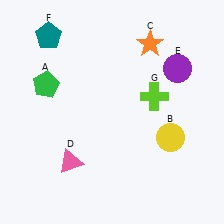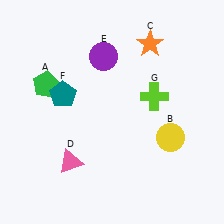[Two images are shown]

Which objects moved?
The objects that moved are: the purple circle (E), the teal pentagon (F).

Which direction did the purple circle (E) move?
The purple circle (E) moved left.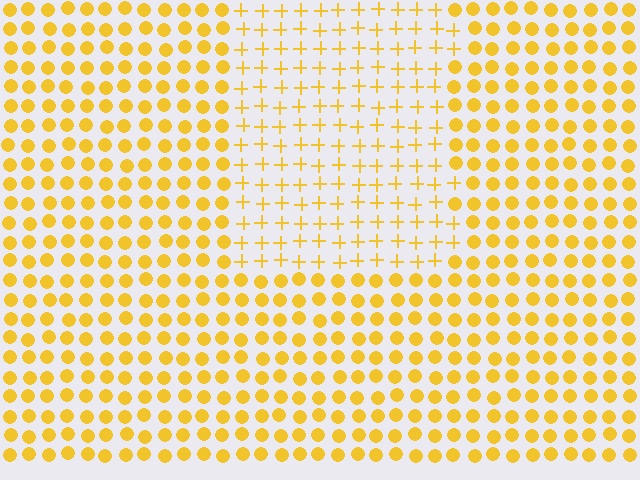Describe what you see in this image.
The image is filled with small yellow elements arranged in a uniform grid. A rectangle-shaped region contains plus signs, while the surrounding area contains circles. The boundary is defined purely by the change in element shape.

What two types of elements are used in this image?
The image uses plus signs inside the rectangle region and circles outside it.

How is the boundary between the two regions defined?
The boundary is defined by a change in element shape: plus signs inside vs. circles outside. All elements share the same color and spacing.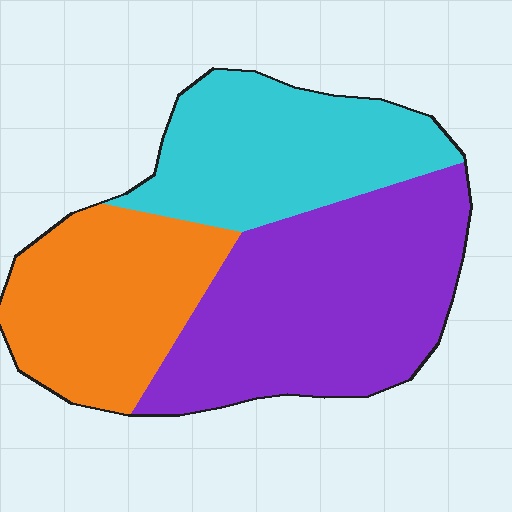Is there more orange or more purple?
Purple.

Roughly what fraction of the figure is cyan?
Cyan covers 29% of the figure.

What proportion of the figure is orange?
Orange covers 28% of the figure.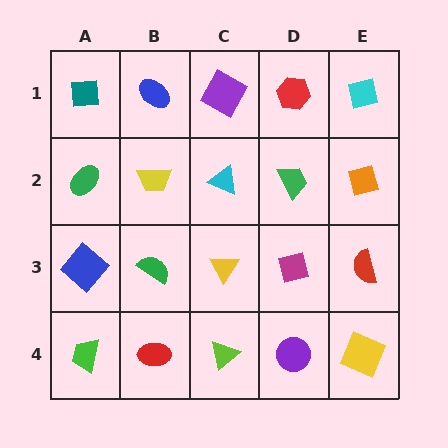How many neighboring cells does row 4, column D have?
3.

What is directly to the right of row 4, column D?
A yellow square.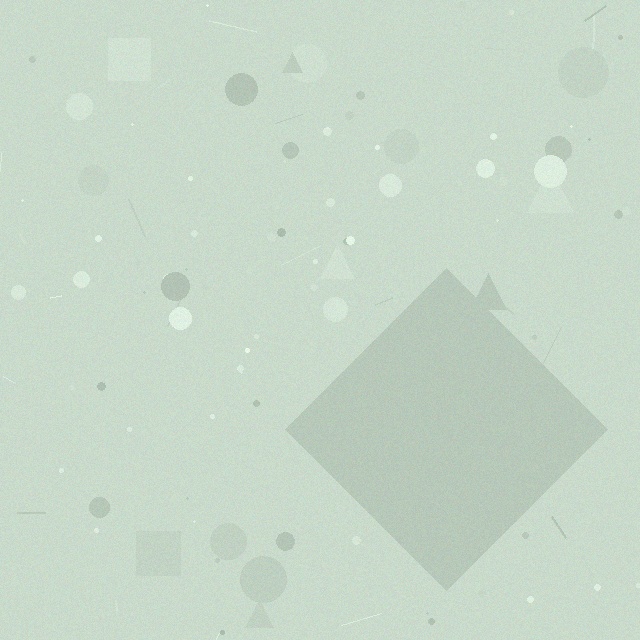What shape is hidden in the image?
A diamond is hidden in the image.